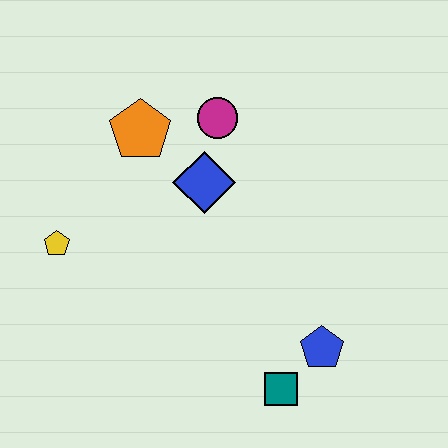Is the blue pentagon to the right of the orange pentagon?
Yes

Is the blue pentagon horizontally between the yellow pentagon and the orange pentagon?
No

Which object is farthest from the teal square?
The orange pentagon is farthest from the teal square.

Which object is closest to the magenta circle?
The blue diamond is closest to the magenta circle.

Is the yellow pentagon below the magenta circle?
Yes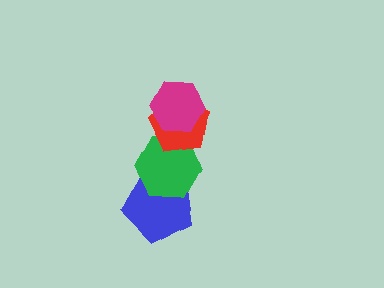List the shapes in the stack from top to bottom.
From top to bottom: the magenta hexagon, the red pentagon, the green hexagon, the blue pentagon.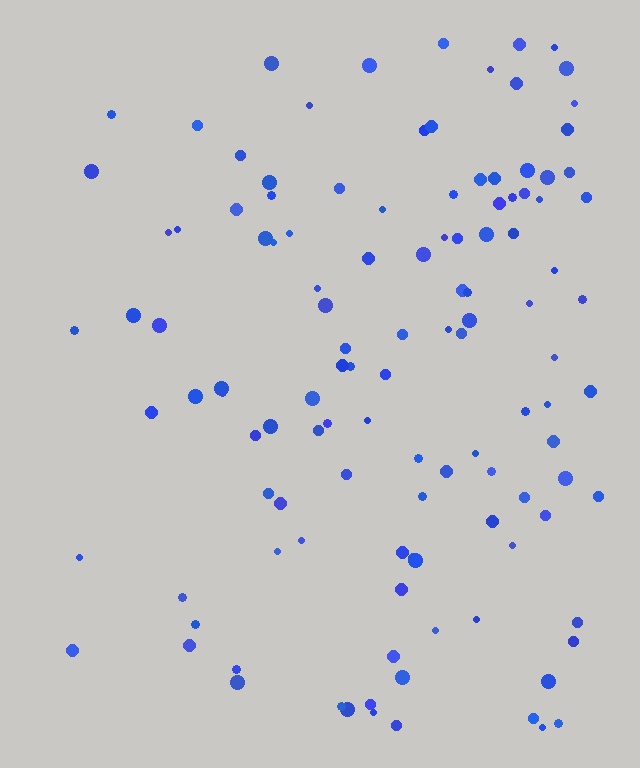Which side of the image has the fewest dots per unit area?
The left.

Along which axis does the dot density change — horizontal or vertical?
Horizontal.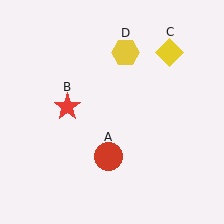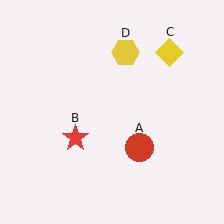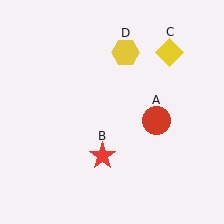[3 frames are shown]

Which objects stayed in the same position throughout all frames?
Yellow diamond (object C) and yellow hexagon (object D) remained stationary.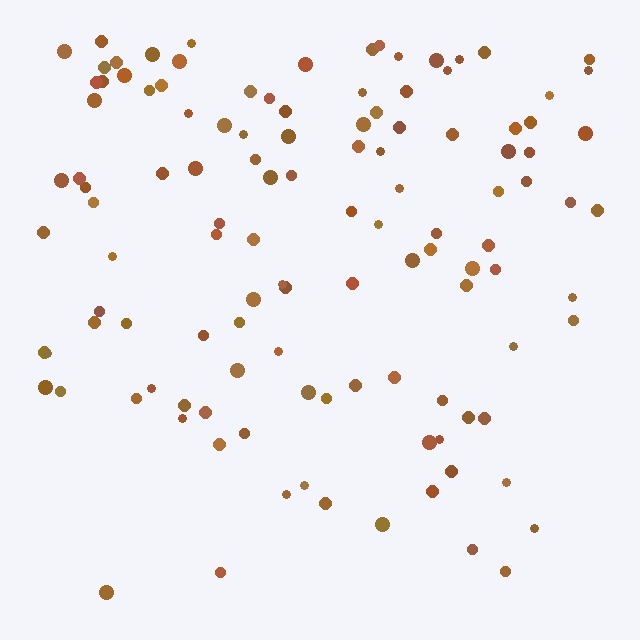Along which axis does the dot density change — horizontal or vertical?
Vertical.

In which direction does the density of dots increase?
From bottom to top, with the top side densest.